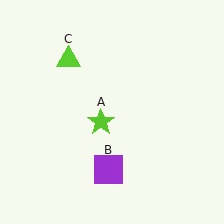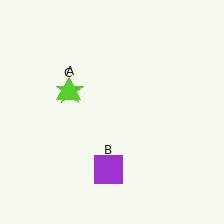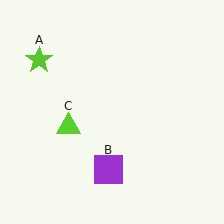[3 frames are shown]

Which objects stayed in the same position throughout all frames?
Purple square (object B) remained stationary.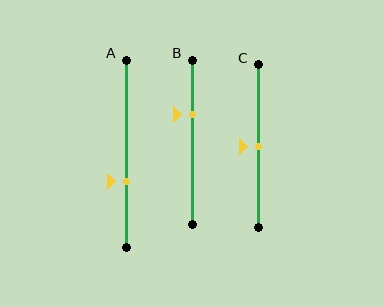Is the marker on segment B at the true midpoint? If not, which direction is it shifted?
No, the marker on segment B is shifted upward by about 17% of the segment length.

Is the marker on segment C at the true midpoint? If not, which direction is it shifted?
Yes, the marker on segment C is at the true midpoint.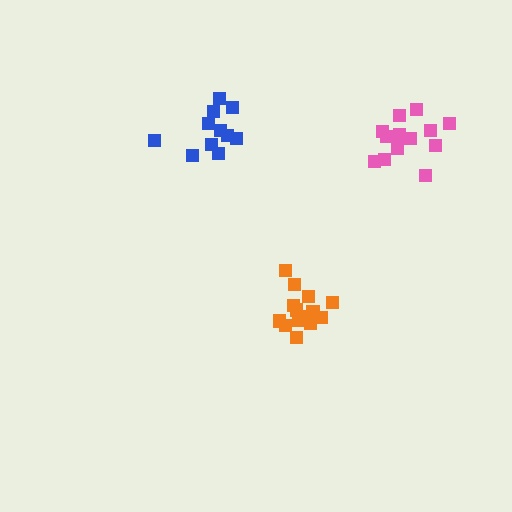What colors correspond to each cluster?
The clusters are colored: orange, blue, pink.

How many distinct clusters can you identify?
There are 3 distinct clusters.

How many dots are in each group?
Group 1: 14 dots, Group 2: 11 dots, Group 3: 15 dots (40 total).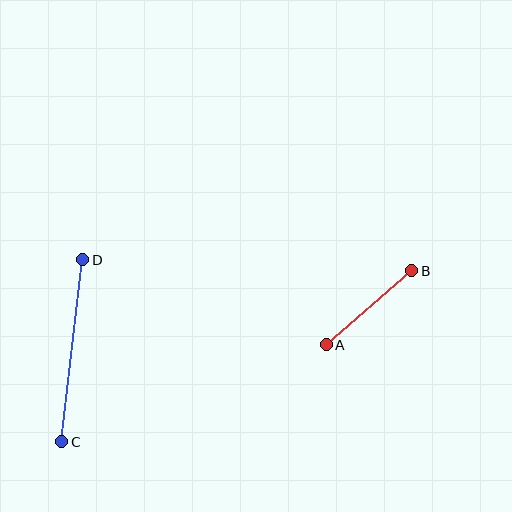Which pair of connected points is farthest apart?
Points C and D are farthest apart.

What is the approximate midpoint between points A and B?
The midpoint is at approximately (369, 308) pixels.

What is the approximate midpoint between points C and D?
The midpoint is at approximately (72, 351) pixels.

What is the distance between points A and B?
The distance is approximately 113 pixels.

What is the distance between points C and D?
The distance is approximately 184 pixels.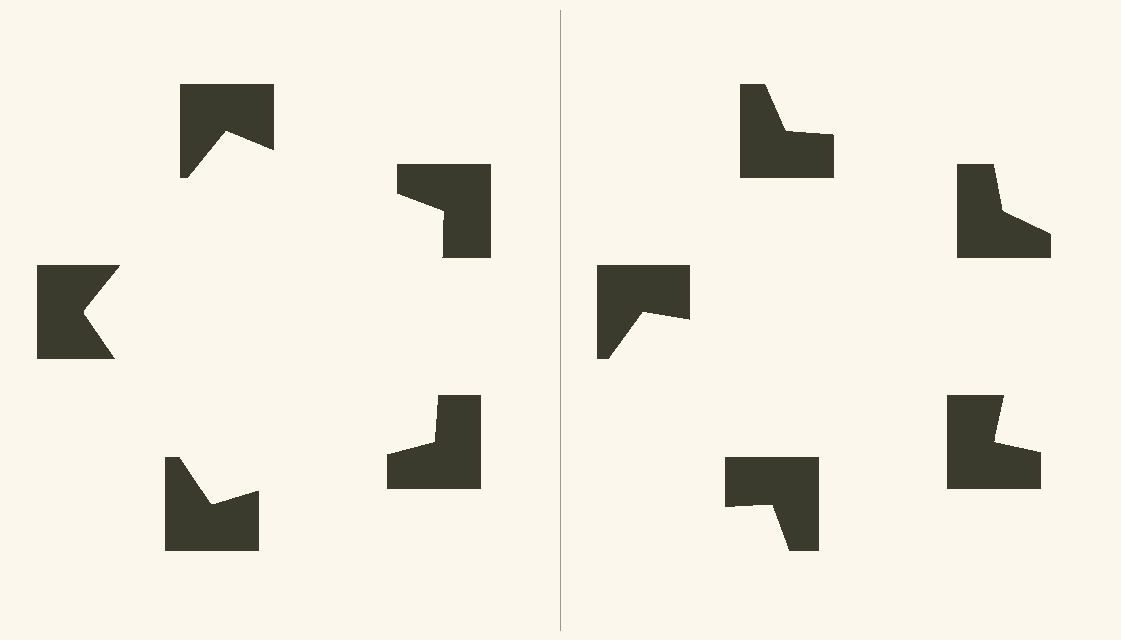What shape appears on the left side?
An illusory pentagon.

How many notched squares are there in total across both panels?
10 — 5 on each side.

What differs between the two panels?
The notched squares are positioned identically on both sides; only the wedge orientations differ. On the left they align to a pentagon; on the right they are misaligned.